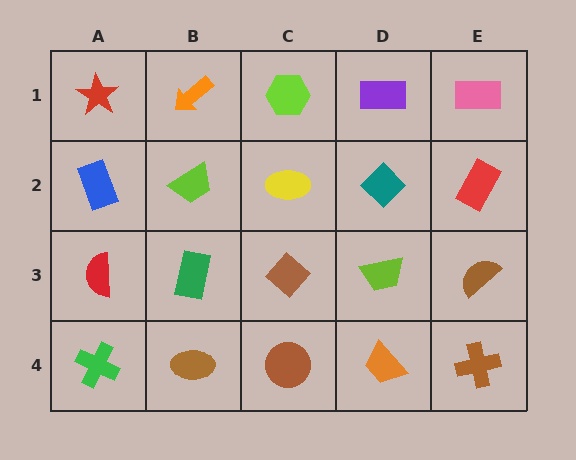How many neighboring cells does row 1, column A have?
2.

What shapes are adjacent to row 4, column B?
A green rectangle (row 3, column B), a green cross (row 4, column A), a brown circle (row 4, column C).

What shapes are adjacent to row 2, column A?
A red star (row 1, column A), a red semicircle (row 3, column A), a lime trapezoid (row 2, column B).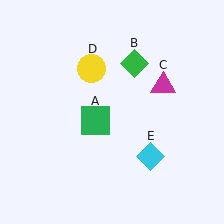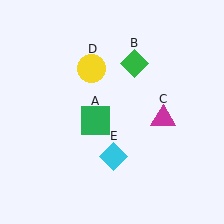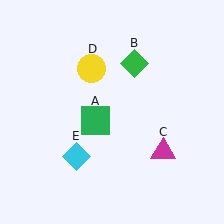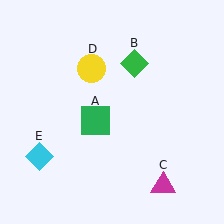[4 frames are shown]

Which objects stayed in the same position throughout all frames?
Green square (object A) and green diamond (object B) and yellow circle (object D) remained stationary.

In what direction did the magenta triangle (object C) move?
The magenta triangle (object C) moved down.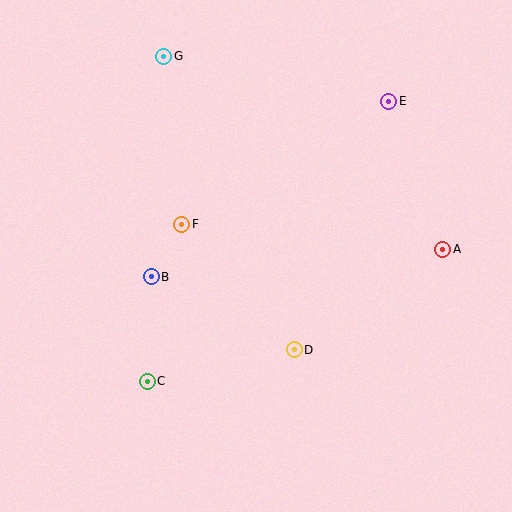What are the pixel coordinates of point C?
Point C is at (147, 381).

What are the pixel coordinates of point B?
Point B is at (151, 277).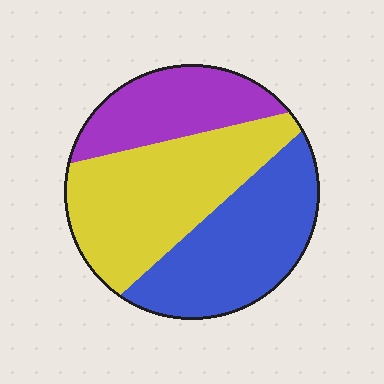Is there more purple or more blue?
Blue.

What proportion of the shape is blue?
Blue takes up about three eighths (3/8) of the shape.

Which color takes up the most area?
Yellow, at roughly 40%.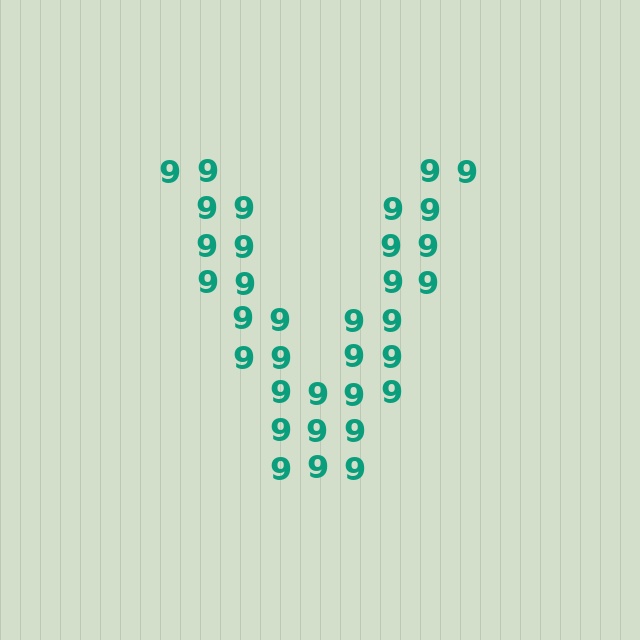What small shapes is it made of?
It is made of small digit 9's.